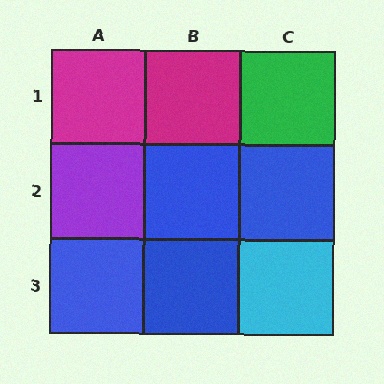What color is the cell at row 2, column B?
Blue.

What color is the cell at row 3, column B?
Blue.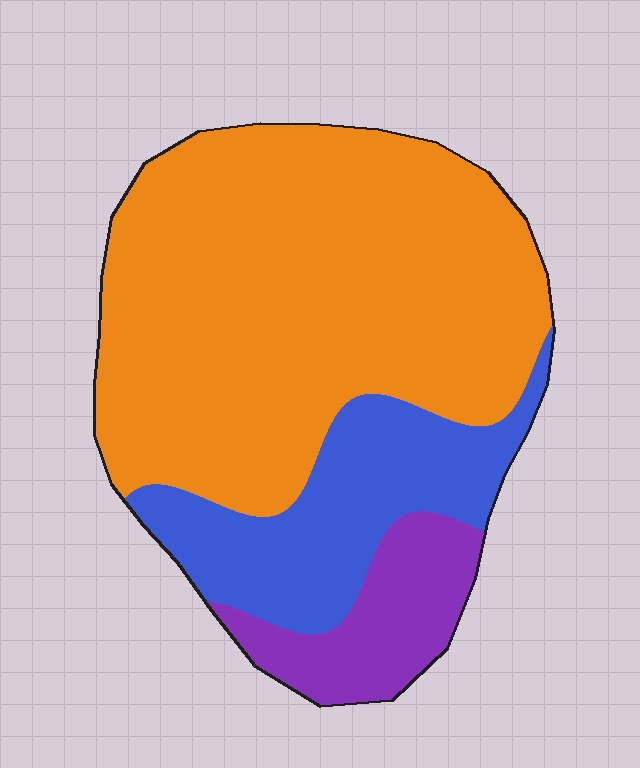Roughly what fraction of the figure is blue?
Blue takes up between a sixth and a third of the figure.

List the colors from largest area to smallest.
From largest to smallest: orange, blue, purple.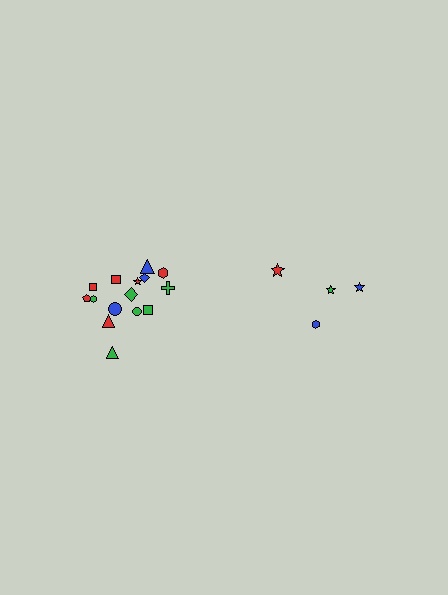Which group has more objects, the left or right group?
The left group.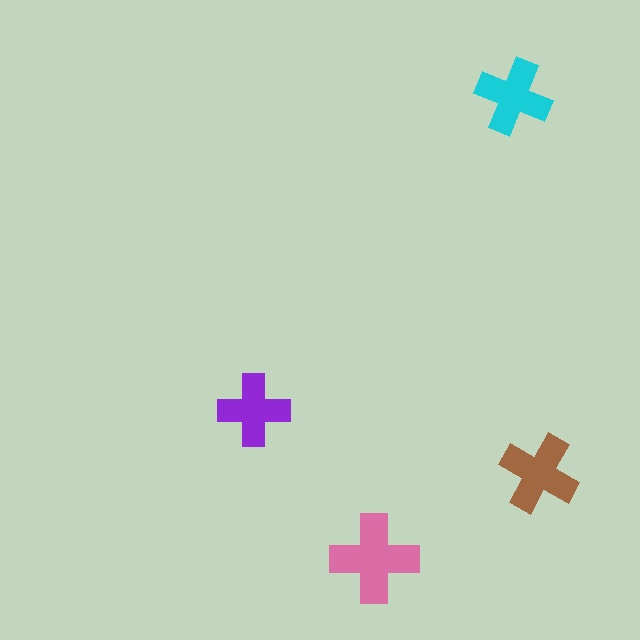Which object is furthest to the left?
The purple cross is leftmost.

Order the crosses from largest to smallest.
the pink one, the brown one, the cyan one, the purple one.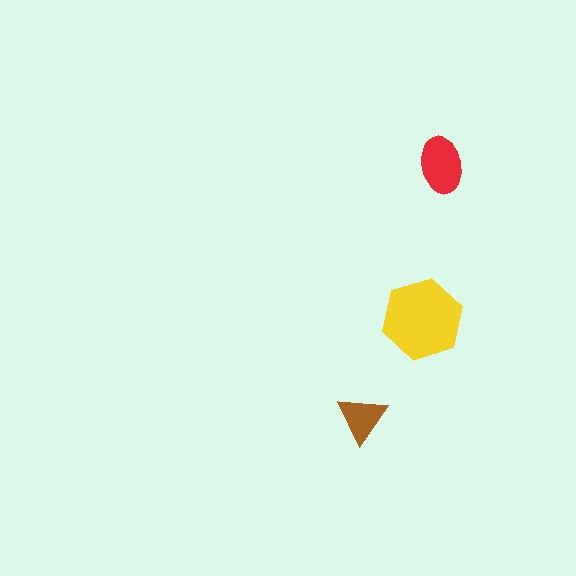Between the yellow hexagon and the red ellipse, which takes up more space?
The yellow hexagon.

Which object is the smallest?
The brown triangle.